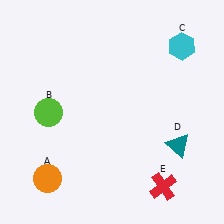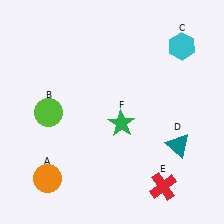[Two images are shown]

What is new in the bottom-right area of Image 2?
A green star (F) was added in the bottom-right area of Image 2.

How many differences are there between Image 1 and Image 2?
There is 1 difference between the two images.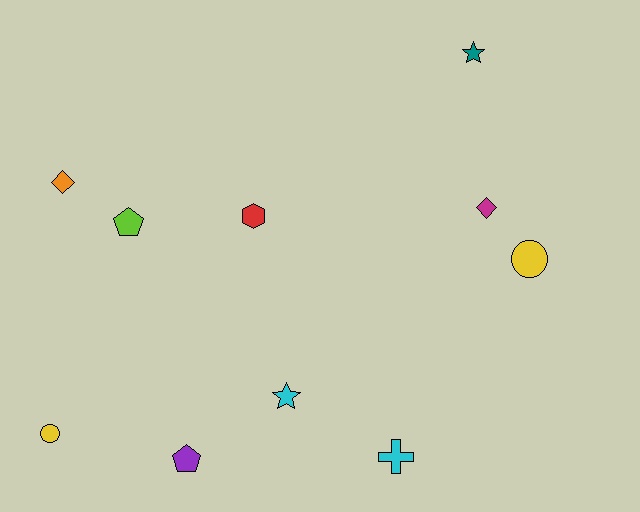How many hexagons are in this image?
There is 1 hexagon.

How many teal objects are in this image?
There is 1 teal object.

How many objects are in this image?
There are 10 objects.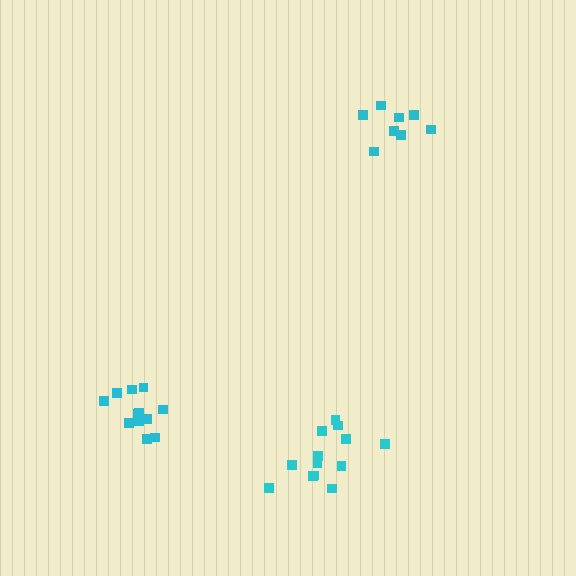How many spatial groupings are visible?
There are 3 spatial groupings.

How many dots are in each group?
Group 1: 8 dots, Group 2: 13 dots, Group 3: 12 dots (33 total).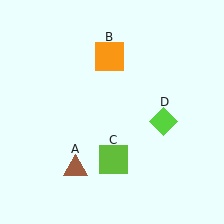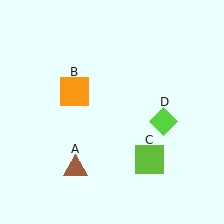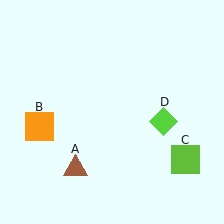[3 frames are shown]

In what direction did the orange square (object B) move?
The orange square (object B) moved down and to the left.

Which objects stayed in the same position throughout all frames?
Brown triangle (object A) and lime diamond (object D) remained stationary.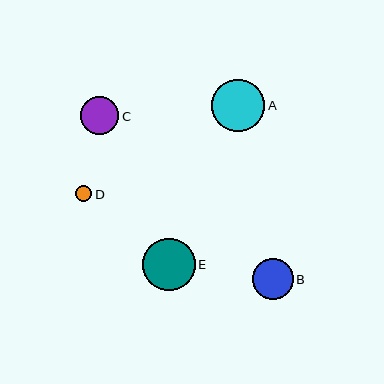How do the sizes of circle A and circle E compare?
Circle A and circle E are approximately the same size.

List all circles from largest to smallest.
From largest to smallest: A, E, B, C, D.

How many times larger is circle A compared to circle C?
Circle A is approximately 1.4 times the size of circle C.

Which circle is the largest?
Circle A is the largest with a size of approximately 53 pixels.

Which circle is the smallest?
Circle D is the smallest with a size of approximately 16 pixels.